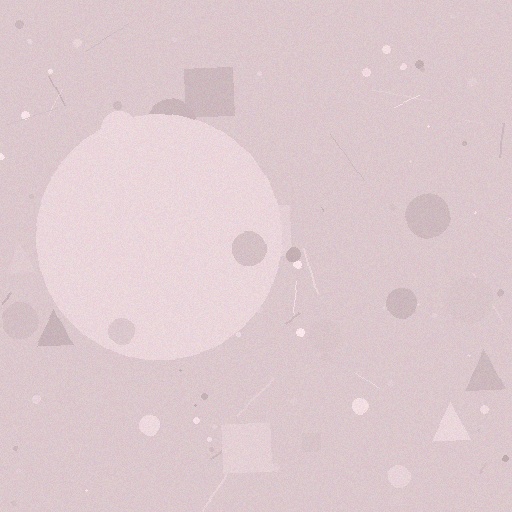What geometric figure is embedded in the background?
A circle is embedded in the background.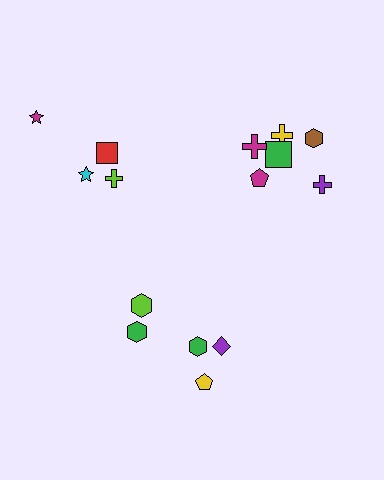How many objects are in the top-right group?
There are 6 objects.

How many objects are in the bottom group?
There are 5 objects.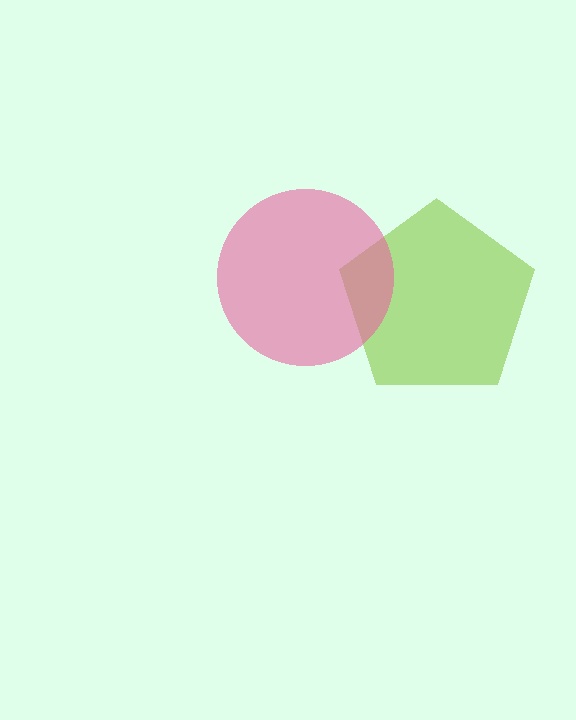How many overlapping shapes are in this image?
There are 2 overlapping shapes in the image.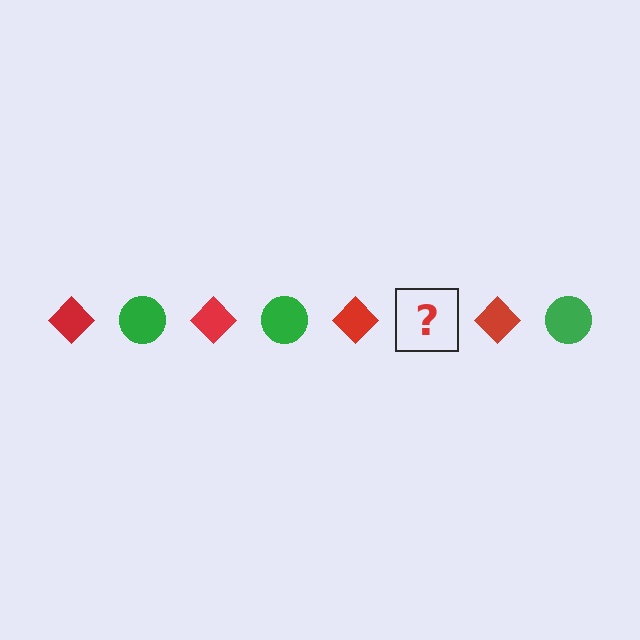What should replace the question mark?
The question mark should be replaced with a green circle.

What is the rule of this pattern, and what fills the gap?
The rule is that the pattern alternates between red diamond and green circle. The gap should be filled with a green circle.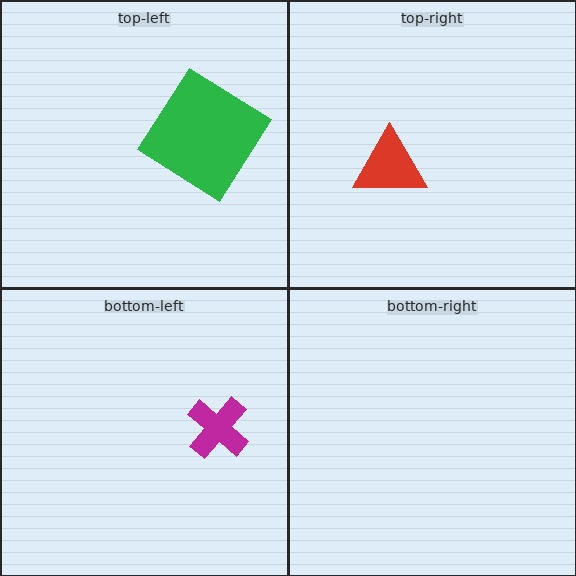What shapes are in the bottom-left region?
The magenta cross.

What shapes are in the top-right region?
The red triangle.